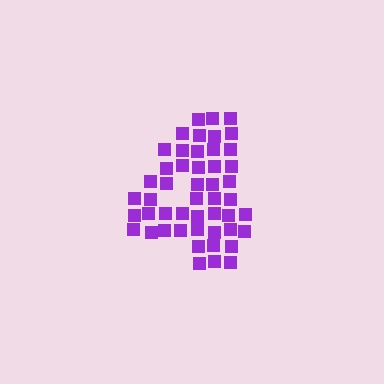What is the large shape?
The large shape is the digit 4.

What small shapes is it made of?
It is made of small squares.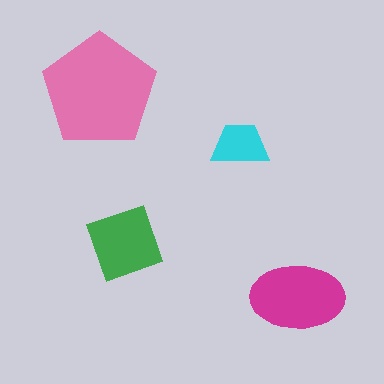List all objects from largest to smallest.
The pink pentagon, the magenta ellipse, the green diamond, the cyan trapezoid.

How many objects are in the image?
There are 4 objects in the image.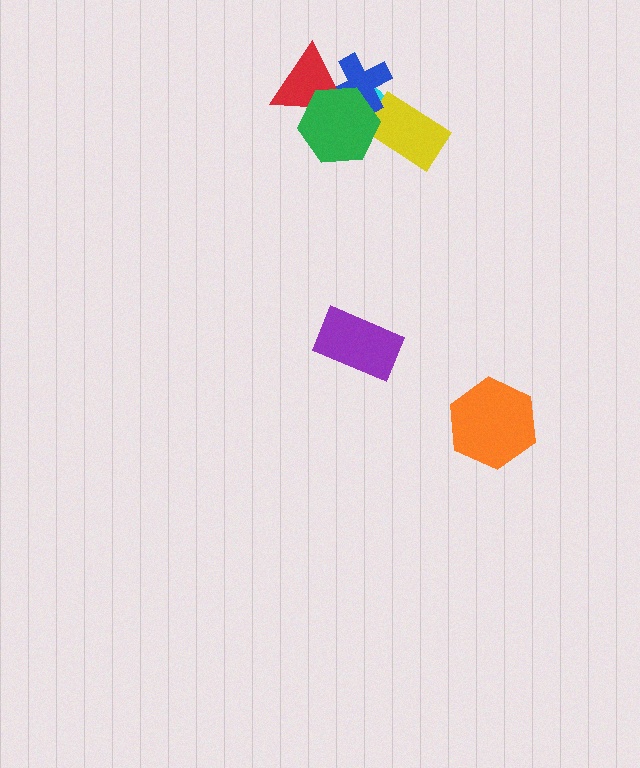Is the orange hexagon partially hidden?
No, no other shape covers it.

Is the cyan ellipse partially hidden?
Yes, it is partially covered by another shape.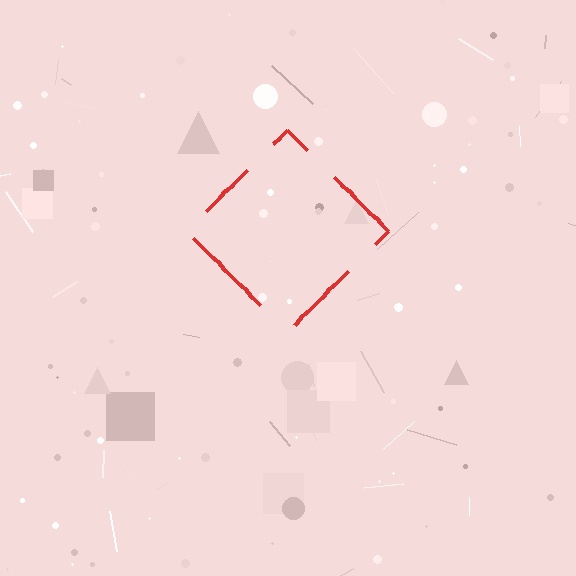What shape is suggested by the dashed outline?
The dashed outline suggests a diamond.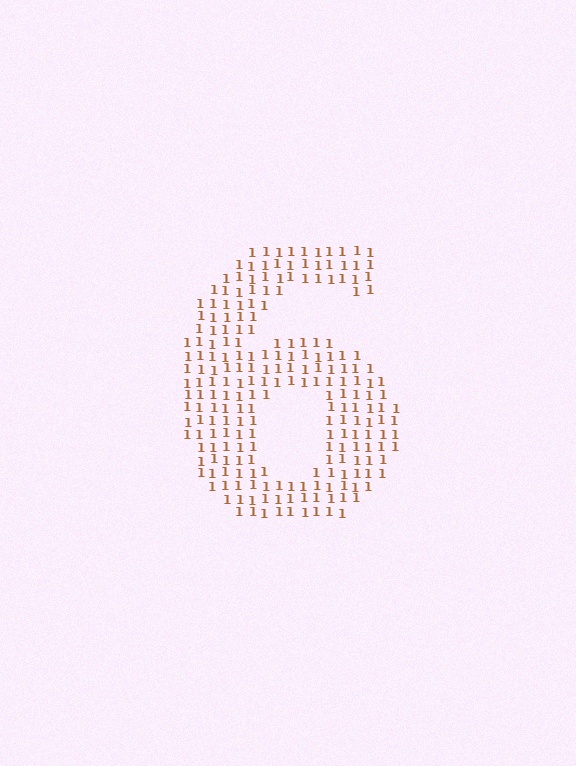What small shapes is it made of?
It is made of small digit 1's.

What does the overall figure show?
The overall figure shows the digit 6.